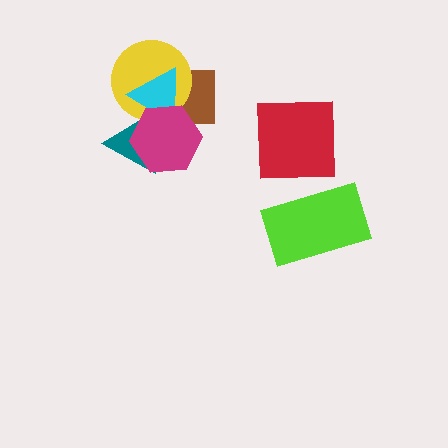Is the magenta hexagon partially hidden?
No, no other shape covers it.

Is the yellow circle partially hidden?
Yes, it is partially covered by another shape.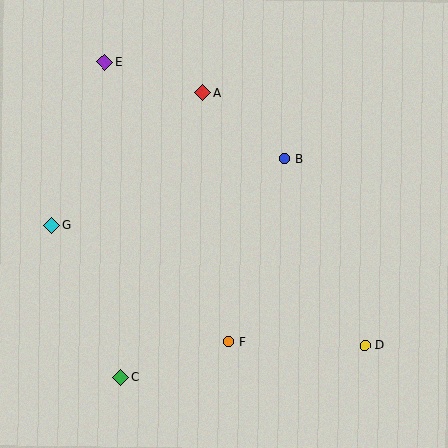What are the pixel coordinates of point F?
Point F is at (229, 342).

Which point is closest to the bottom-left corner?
Point C is closest to the bottom-left corner.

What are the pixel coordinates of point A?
Point A is at (202, 92).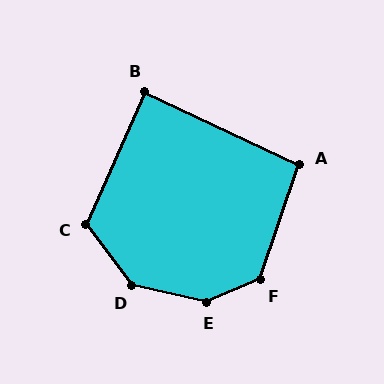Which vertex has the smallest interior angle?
B, at approximately 89 degrees.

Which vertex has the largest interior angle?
E, at approximately 145 degrees.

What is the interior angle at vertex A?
Approximately 96 degrees (obtuse).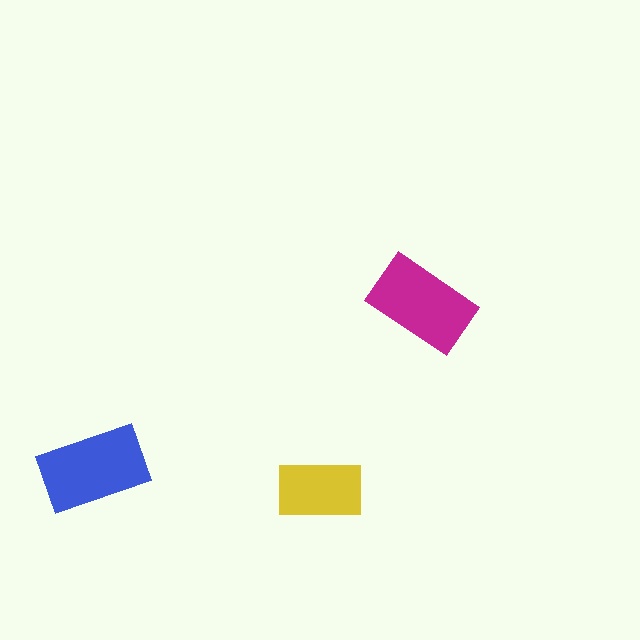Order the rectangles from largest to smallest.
the blue one, the magenta one, the yellow one.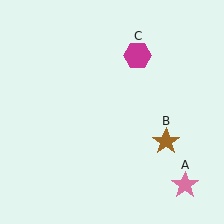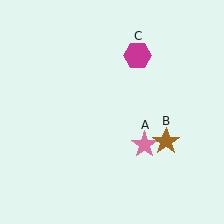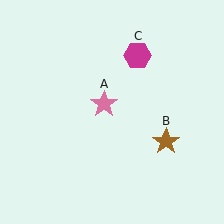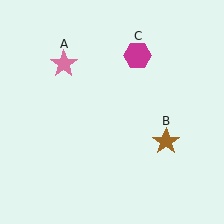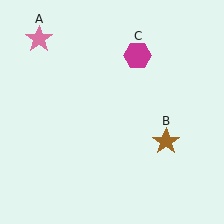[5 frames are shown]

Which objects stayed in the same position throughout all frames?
Brown star (object B) and magenta hexagon (object C) remained stationary.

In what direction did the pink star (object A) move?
The pink star (object A) moved up and to the left.